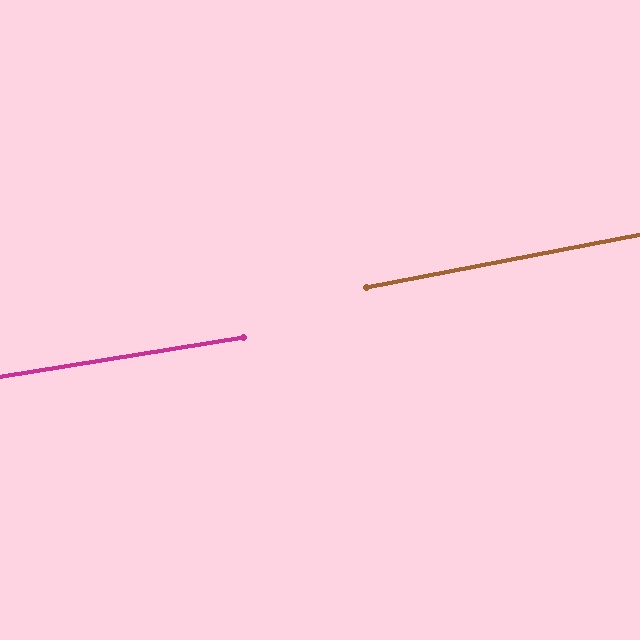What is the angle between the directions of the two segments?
Approximately 2 degrees.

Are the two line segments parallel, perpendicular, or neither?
Parallel — their directions differ by only 1.6°.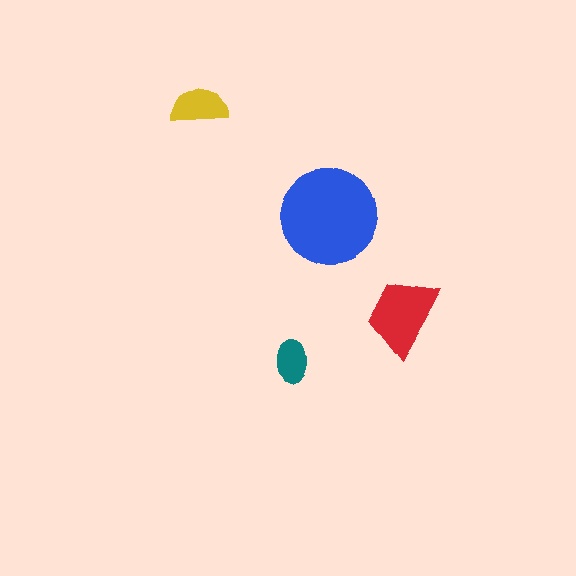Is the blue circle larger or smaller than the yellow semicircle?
Larger.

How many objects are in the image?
There are 4 objects in the image.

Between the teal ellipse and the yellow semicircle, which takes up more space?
The yellow semicircle.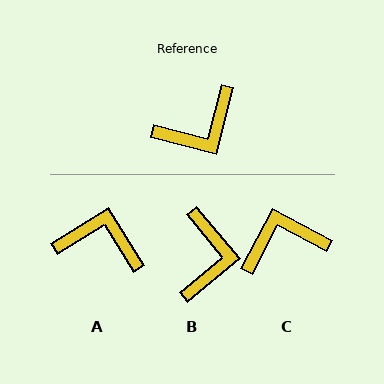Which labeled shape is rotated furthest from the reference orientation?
C, about 167 degrees away.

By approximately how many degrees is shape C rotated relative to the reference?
Approximately 167 degrees counter-clockwise.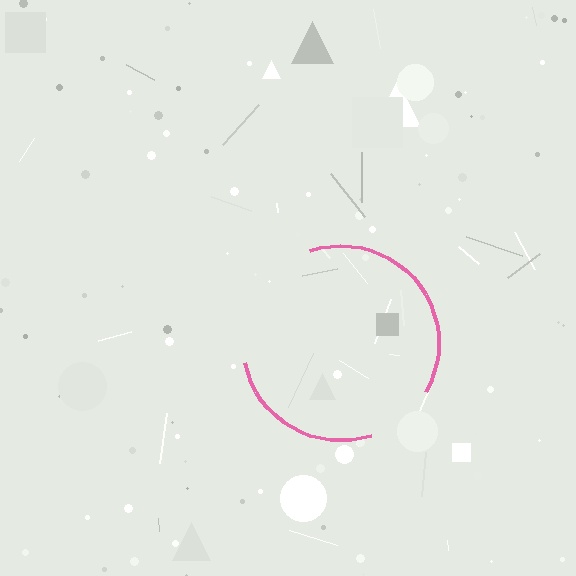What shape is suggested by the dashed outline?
The dashed outline suggests a circle.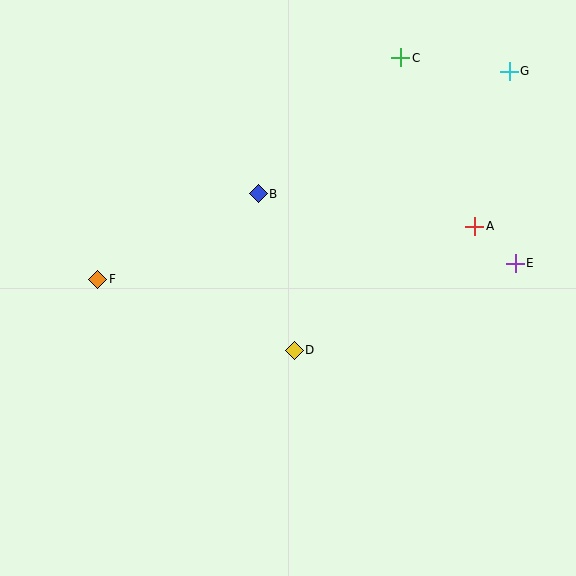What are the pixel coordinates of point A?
Point A is at (475, 226).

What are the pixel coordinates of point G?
Point G is at (509, 71).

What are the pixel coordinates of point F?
Point F is at (98, 279).